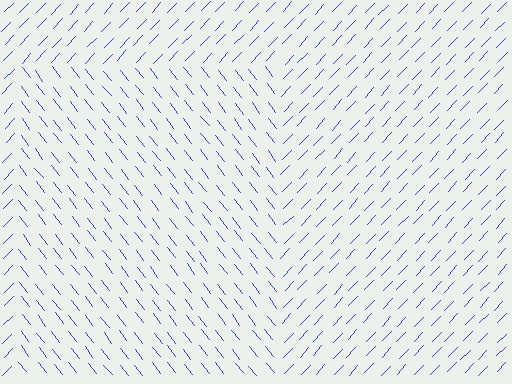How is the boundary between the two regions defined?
The boundary is defined purely by a change in line orientation (approximately 81 degrees difference). All lines are the same color and thickness.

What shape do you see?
I see a rectangle.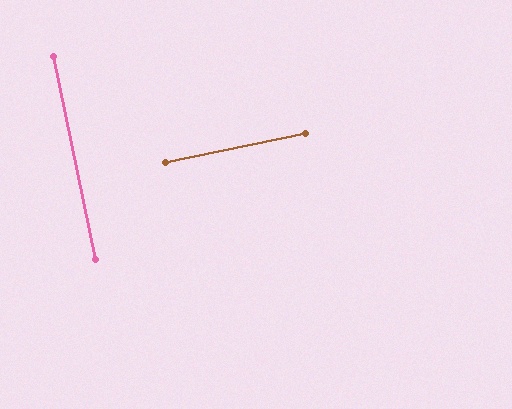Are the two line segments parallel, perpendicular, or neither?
Perpendicular — they meet at approximately 90°.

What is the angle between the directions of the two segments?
Approximately 90 degrees.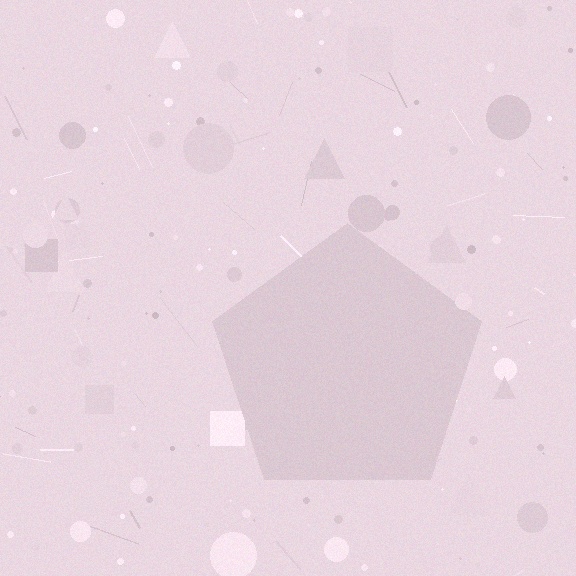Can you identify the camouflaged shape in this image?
The camouflaged shape is a pentagon.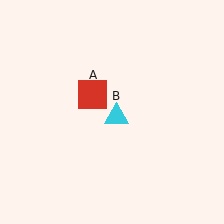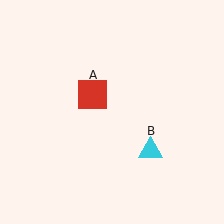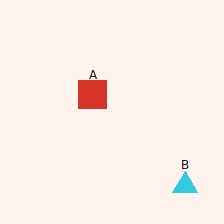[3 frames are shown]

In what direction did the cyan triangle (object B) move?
The cyan triangle (object B) moved down and to the right.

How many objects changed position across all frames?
1 object changed position: cyan triangle (object B).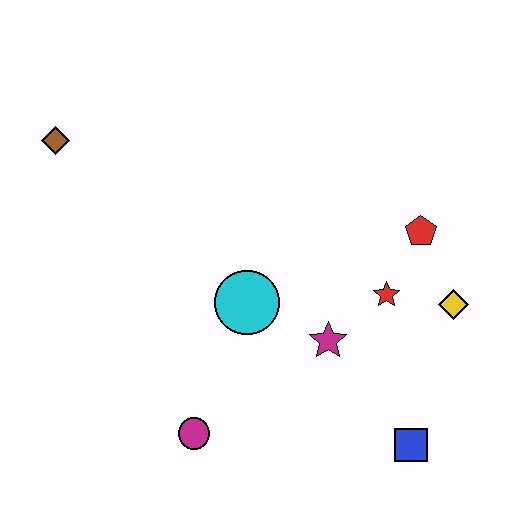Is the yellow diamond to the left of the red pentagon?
No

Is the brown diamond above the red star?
Yes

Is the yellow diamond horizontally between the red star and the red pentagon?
No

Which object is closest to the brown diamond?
The cyan circle is closest to the brown diamond.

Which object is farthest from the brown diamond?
The blue square is farthest from the brown diamond.